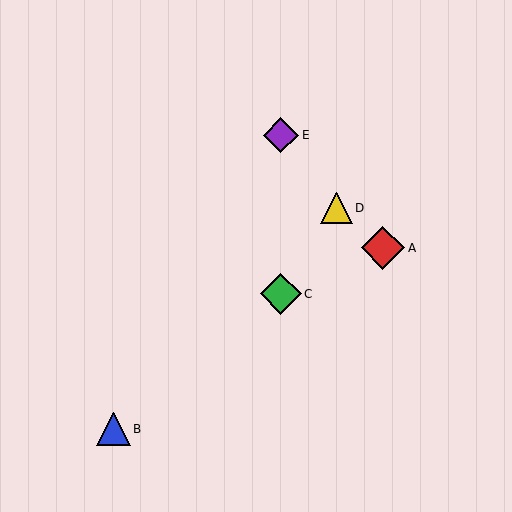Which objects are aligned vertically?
Objects C, E are aligned vertically.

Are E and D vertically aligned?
No, E is at x≈281 and D is at x≈337.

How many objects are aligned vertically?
2 objects (C, E) are aligned vertically.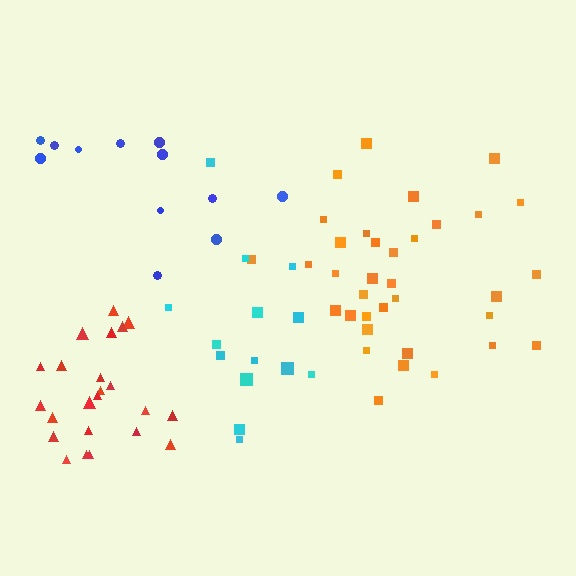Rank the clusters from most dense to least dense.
red, orange, blue, cyan.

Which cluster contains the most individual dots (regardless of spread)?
Orange (35).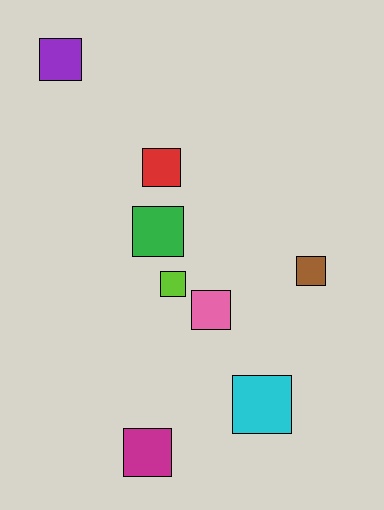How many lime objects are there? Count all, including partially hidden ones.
There is 1 lime object.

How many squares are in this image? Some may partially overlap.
There are 8 squares.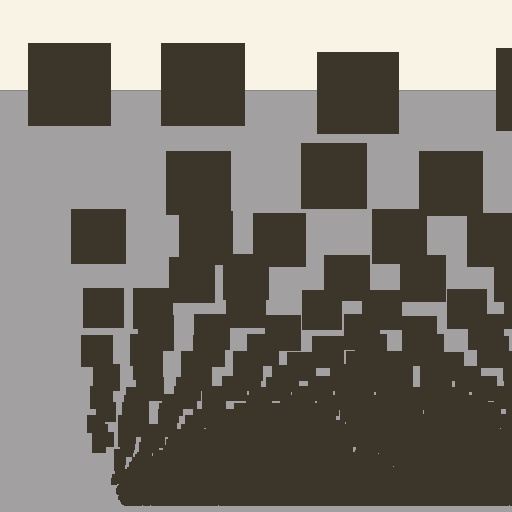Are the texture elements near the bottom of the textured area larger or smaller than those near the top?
Smaller. The gradient is inverted — elements near the bottom are smaller and denser.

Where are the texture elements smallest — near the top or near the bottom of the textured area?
Near the bottom.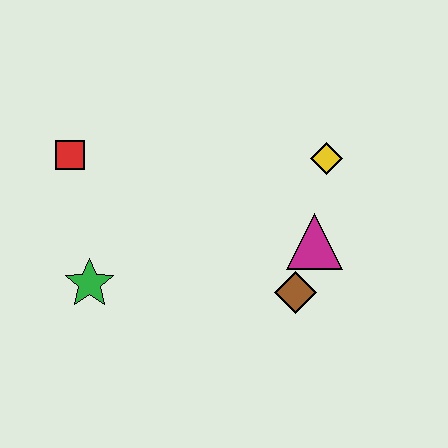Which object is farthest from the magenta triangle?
The red square is farthest from the magenta triangle.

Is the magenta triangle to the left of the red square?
No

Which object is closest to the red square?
The green star is closest to the red square.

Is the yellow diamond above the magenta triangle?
Yes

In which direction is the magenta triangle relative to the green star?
The magenta triangle is to the right of the green star.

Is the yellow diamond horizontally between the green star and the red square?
No